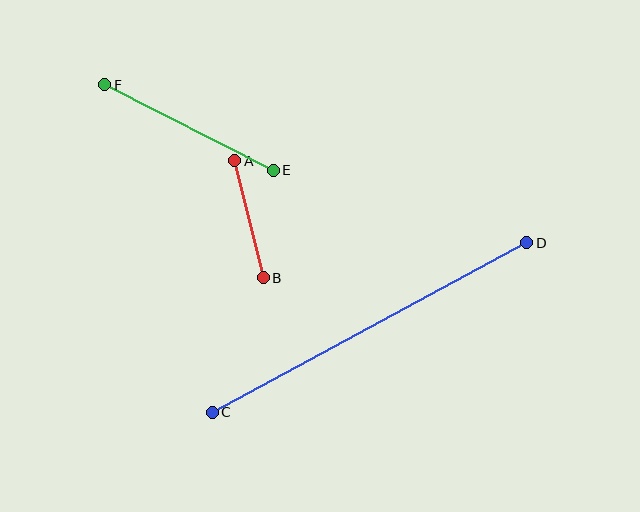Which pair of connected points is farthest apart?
Points C and D are farthest apart.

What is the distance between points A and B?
The distance is approximately 120 pixels.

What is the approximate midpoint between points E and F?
The midpoint is at approximately (189, 128) pixels.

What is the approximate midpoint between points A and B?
The midpoint is at approximately (249, 219) pixels.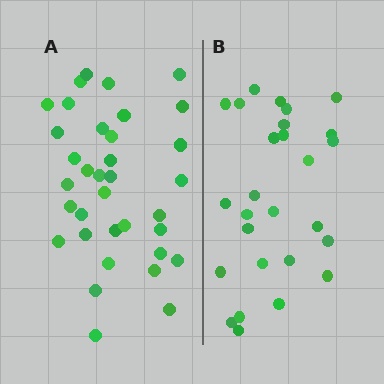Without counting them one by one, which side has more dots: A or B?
Region A (the left region) has more dots.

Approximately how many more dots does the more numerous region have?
Region A has roughly 8 or so more dots than region B.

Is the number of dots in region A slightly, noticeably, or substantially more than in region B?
Region A has noticeably more, but not dramatically so. The ratio is roughly 1.3 to 1.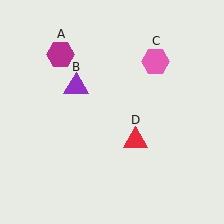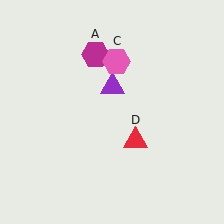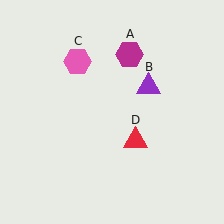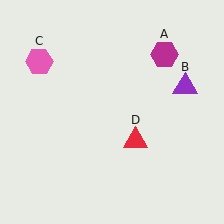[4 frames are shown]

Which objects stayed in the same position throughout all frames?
Red triangle (object D) remained stationary.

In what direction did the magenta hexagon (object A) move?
The magenta hexagon (object A) moved right.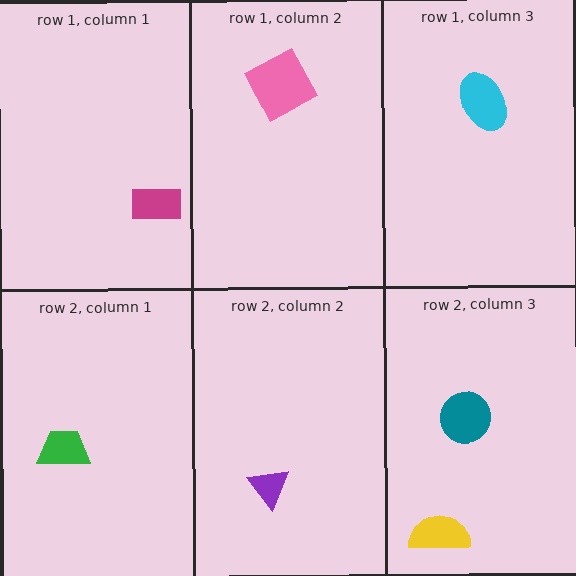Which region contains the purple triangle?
The row 2, column 2 region.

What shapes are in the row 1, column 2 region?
The pink square.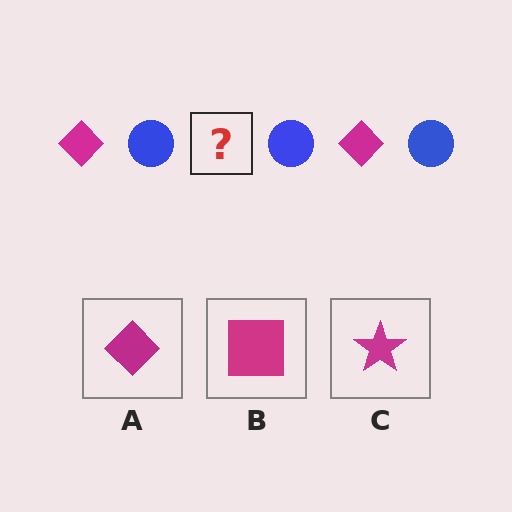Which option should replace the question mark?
Option A.